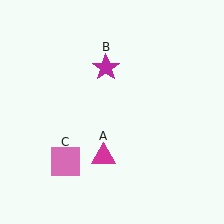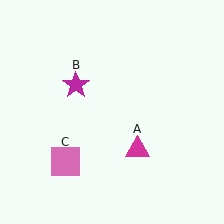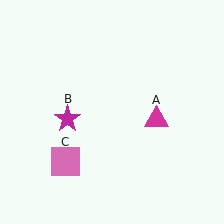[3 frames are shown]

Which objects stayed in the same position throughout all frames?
Pink square (object C) remained stationary.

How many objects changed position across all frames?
2 objects changed position: magenta triangle (object A), magenta star (object B).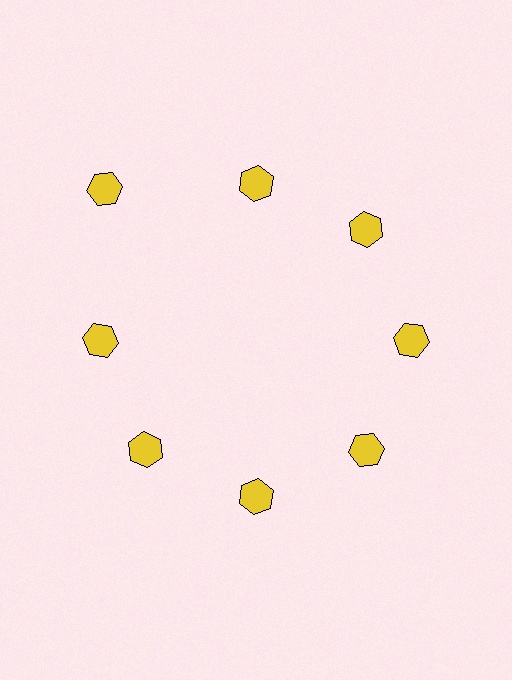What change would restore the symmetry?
The symmetry would be restored by moving it inward, back onto the ring so that all 8 hexagons sit at equal angles and equal distance from the center.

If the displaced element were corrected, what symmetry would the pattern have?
It would have 8-fold rotational symmetry — the pattern would map onto itself every 45 degrees.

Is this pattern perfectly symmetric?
No. The 8 yellow hexagons are arranged in a ring, but one element near the 10 o'clock position is pushed outward from the center, breaking the 8-fold rotational symmetry.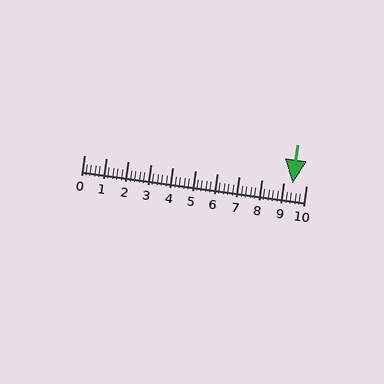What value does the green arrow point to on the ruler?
The green arrow points to approximately 9.4.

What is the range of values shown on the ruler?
The ruler shows values from 0 to 10.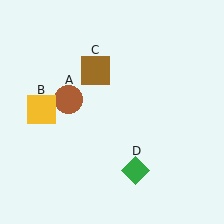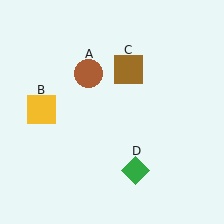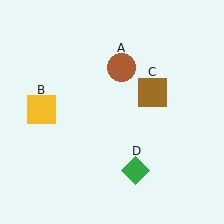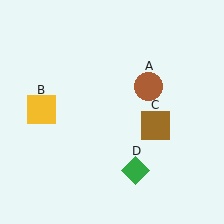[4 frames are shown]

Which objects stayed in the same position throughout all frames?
Yellow square (object B) and green diamond (object D) remained stationary.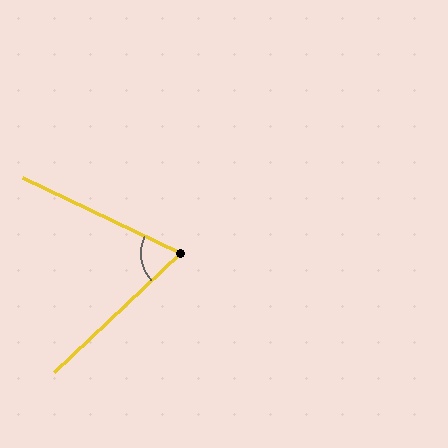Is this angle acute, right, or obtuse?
It is acute.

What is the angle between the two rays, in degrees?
Approximately 69 degrees.